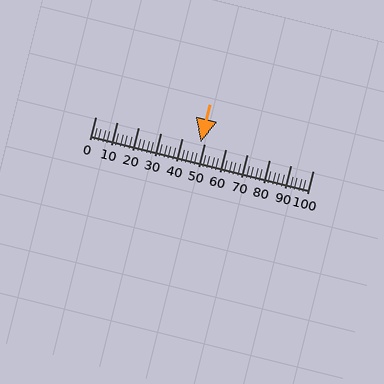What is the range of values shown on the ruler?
The ruler shows values from 0 to 100.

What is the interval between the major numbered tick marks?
The major tick marks are spaced 10 units apart.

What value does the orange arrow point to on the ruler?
The orange arrow points to approximately 49.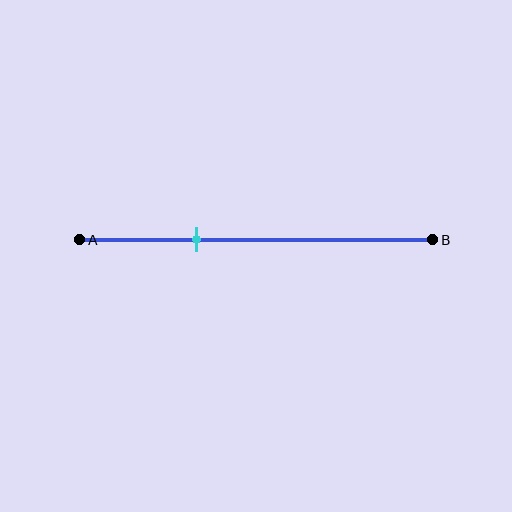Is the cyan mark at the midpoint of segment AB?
No, the mark is at about 35% from A, not at the 50% midpoint.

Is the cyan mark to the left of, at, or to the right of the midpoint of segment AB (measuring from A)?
The cyan mark is to the left of the midpoint of segment AB.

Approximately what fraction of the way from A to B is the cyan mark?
The cyan mark is approximately 35% of the way from A to B.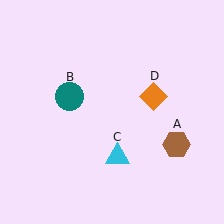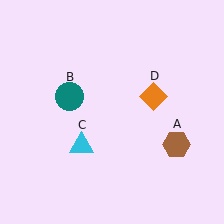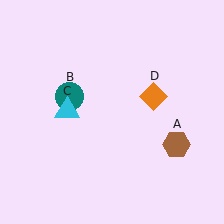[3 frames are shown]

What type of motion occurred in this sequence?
The cyan triangle (object C) rotated clockwise around the center of the scene.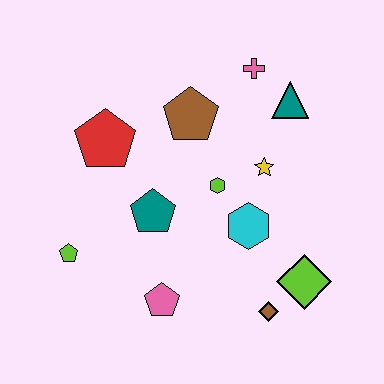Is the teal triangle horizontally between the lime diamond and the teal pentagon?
Yes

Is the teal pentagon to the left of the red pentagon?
No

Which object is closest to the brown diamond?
The lime diamond is closest to the brown diamond.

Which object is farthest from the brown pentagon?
The brown diamond is farthest from the brown pentagon.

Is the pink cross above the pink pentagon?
Yes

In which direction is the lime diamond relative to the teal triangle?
The lime diamond is below the teal triangle.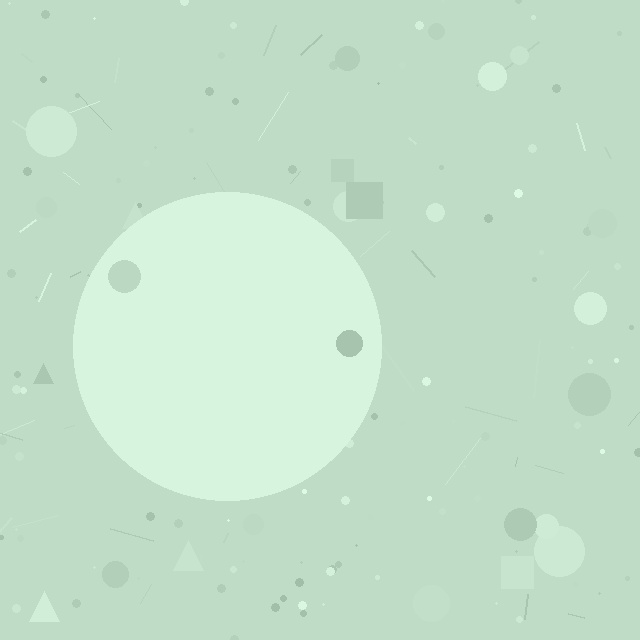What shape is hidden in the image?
A circle is hidden in the image.